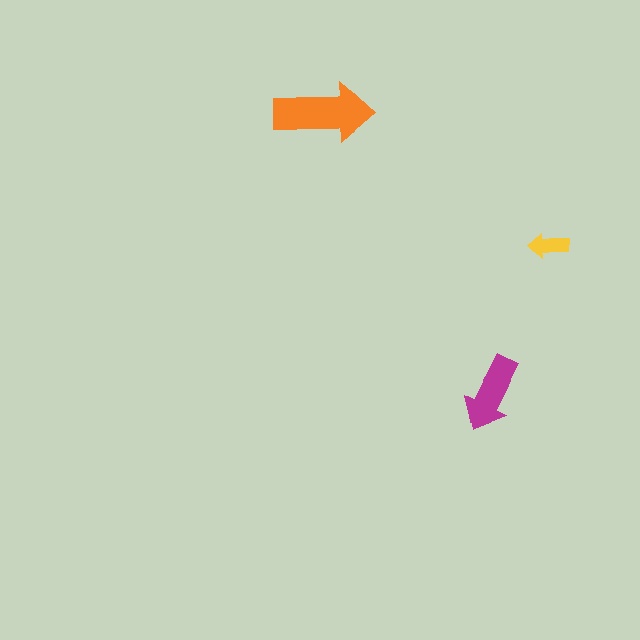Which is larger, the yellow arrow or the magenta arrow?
The magenta one.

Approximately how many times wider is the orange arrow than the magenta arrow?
About 1.5 times wider.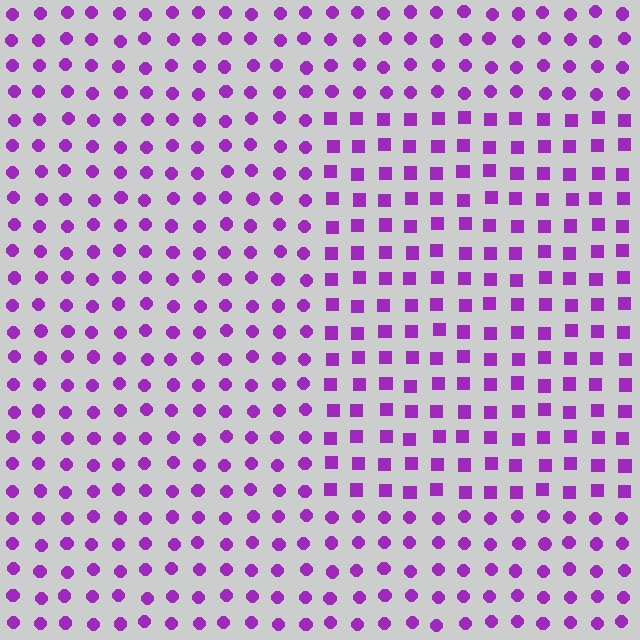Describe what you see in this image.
The image is filled with small purple elements arranged in a uniform grid. A rectangle-shaped region contains squares, while the surrounding area contains circles. The boundary is defined purely by the change in element shape.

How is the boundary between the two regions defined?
The boundary is defined by a change in element shape: squares inside vs. circles outside. All elements share the same color and spacing.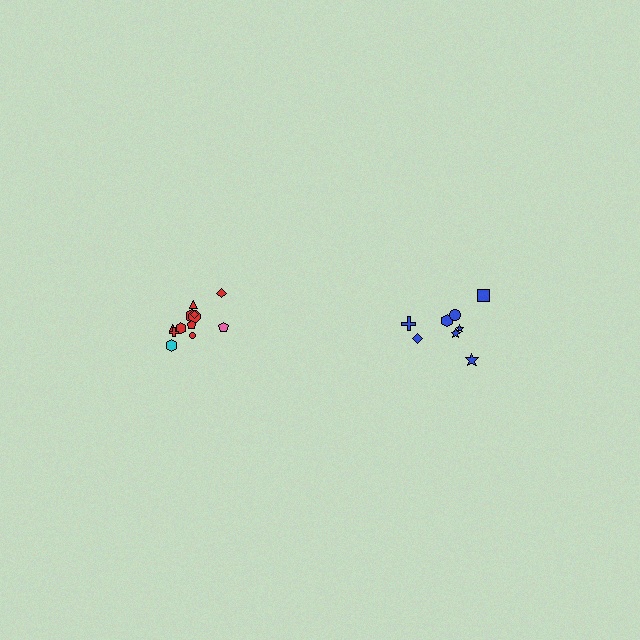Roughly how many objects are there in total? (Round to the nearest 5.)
Roughly 20 objects in total.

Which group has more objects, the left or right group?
The left group.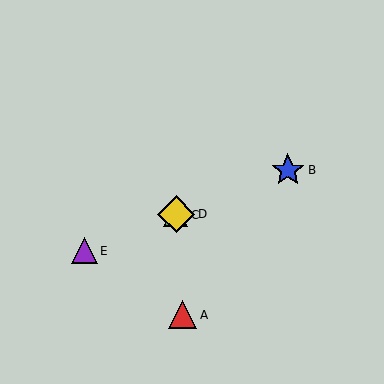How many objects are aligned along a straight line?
4 objects (B, C, D, E) are aligned along a straight line.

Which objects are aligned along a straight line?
Objects B, C, D, E are aligned along a straight line.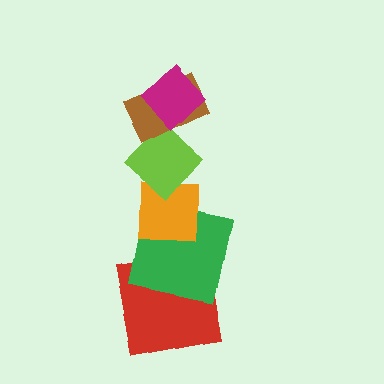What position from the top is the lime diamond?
The lime diamond is 3rd from the top.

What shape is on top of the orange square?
The lime diamond is on top of the orange square.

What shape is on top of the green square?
The orange square is on top of the green square.